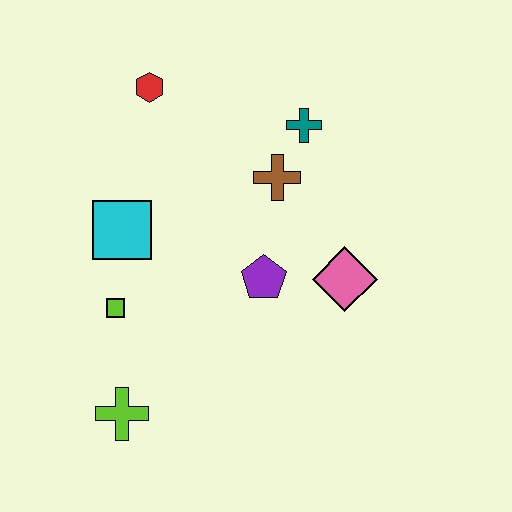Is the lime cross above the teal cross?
No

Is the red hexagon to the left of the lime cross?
No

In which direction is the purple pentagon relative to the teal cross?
The purple pentagon is below the teal cross.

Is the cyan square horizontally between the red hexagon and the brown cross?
No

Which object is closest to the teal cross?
The brown cross is closest to the teal cross.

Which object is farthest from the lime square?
The teal cross is farthest from the lime square.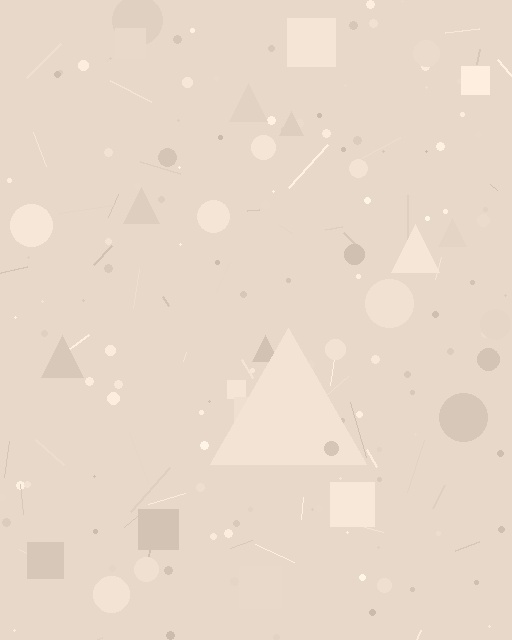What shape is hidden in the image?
A triangle is hidden in the image.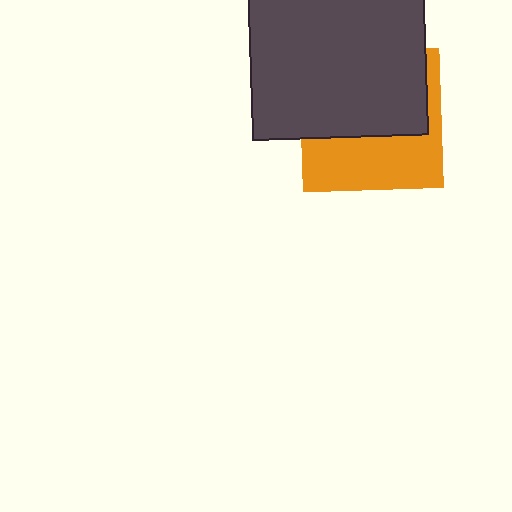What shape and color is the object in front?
The object in front is a dark gray square.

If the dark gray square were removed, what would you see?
You would see the complete orange square.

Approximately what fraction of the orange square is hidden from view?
Roughly 57% of the orange square is hidden behind the dark gray square.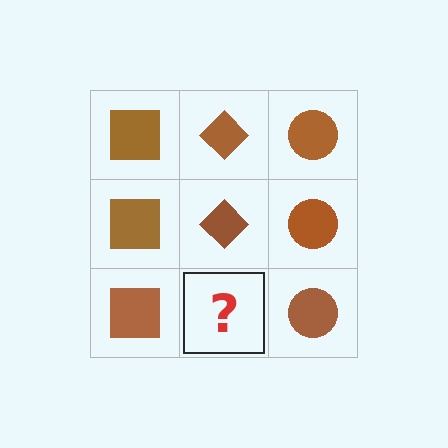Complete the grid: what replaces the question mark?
The question mark should be replaced with a brown diamond.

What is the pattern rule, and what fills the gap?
The rule is that each column has a consistent shape. The gap should be filled with a brown diamond.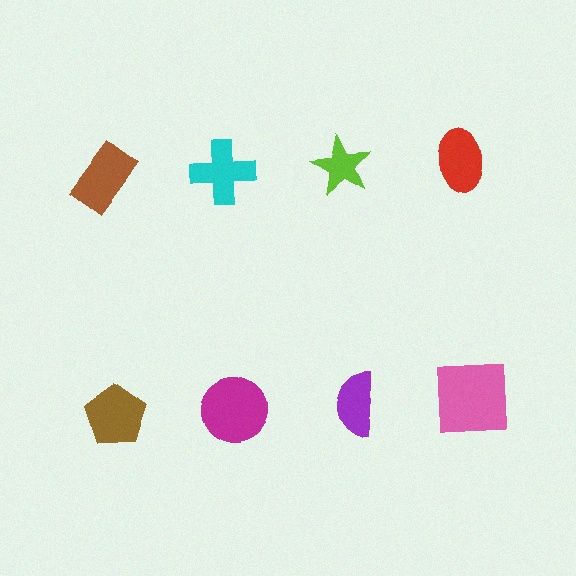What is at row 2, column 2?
A magenta circle.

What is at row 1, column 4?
A red ellipse.